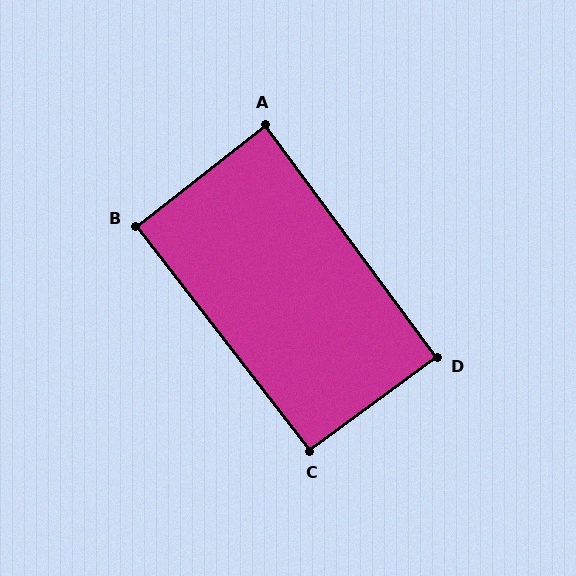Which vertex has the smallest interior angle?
A, at approximately 88 degrees.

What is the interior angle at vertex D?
Approximately 90 degrees (approximately right).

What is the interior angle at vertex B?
Approximately 90 degrees (approximately right).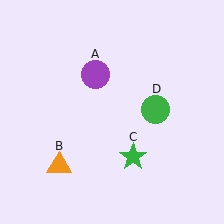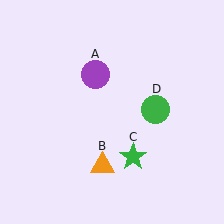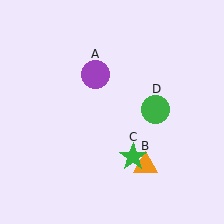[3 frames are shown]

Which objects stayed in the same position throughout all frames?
Purple circle (object A) and green star (object C) and green circle (object D) remained stationary.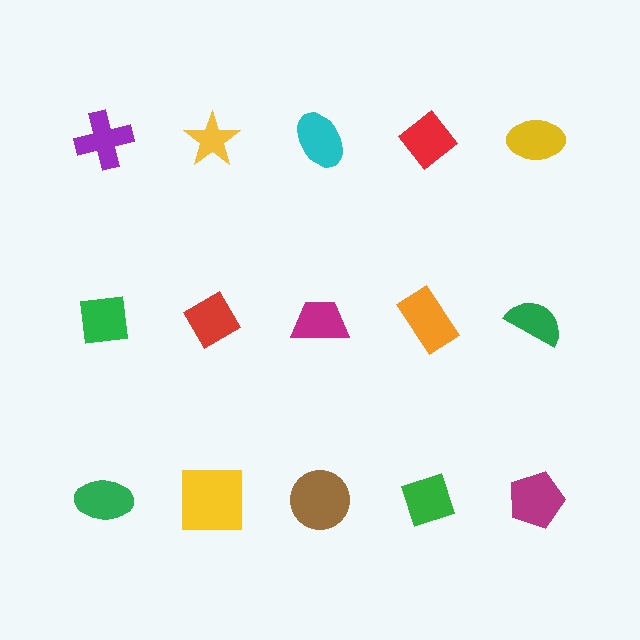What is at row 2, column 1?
A green square.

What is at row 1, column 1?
A purple cross.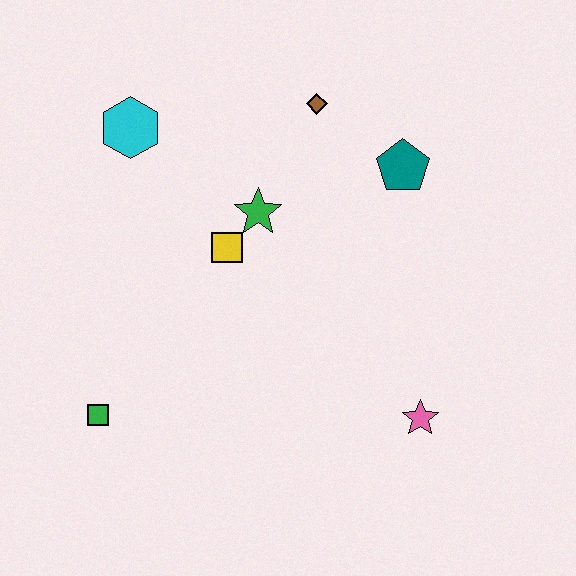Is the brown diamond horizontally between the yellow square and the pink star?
Yes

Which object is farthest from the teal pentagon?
The green square is farthest from the teal pentagon.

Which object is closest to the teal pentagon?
The brown diamond is closest to the teal pentagon.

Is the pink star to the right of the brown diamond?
Yes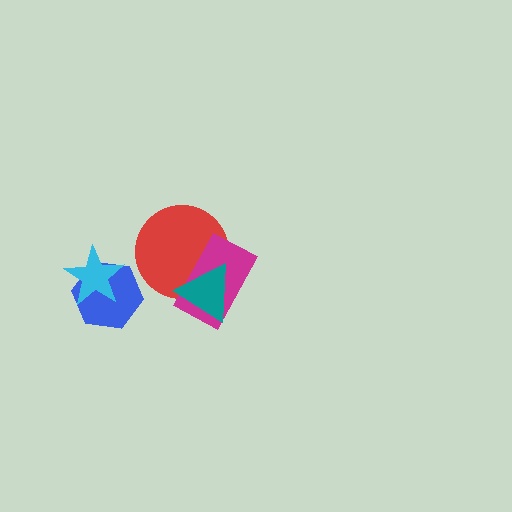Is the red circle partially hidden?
Yes, it is partially covered by another shape.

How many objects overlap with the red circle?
2 objects overlap with the red circle.